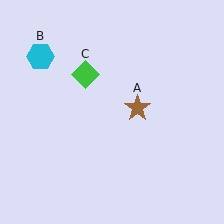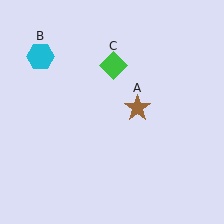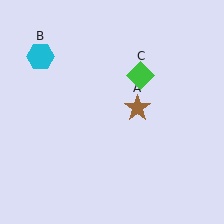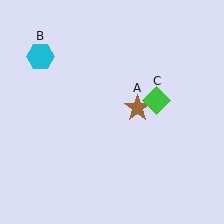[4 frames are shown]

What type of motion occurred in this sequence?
The green diamond (object C) rotated clockwise around the center of the scene.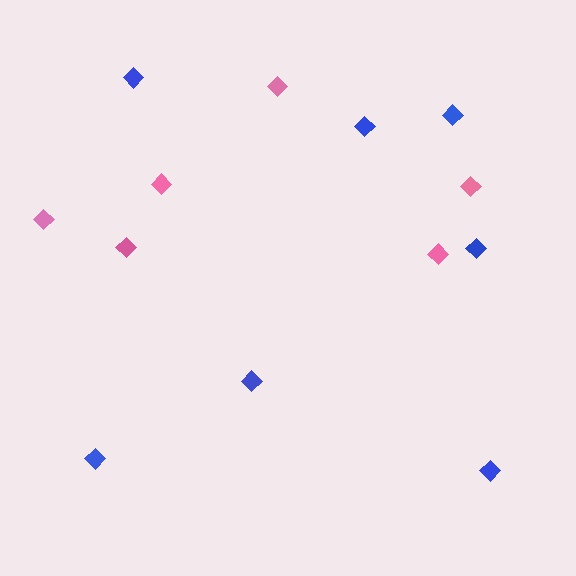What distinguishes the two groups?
There are 2 groups: one group of pink diamonds (6) and one group of blue diamonds (7).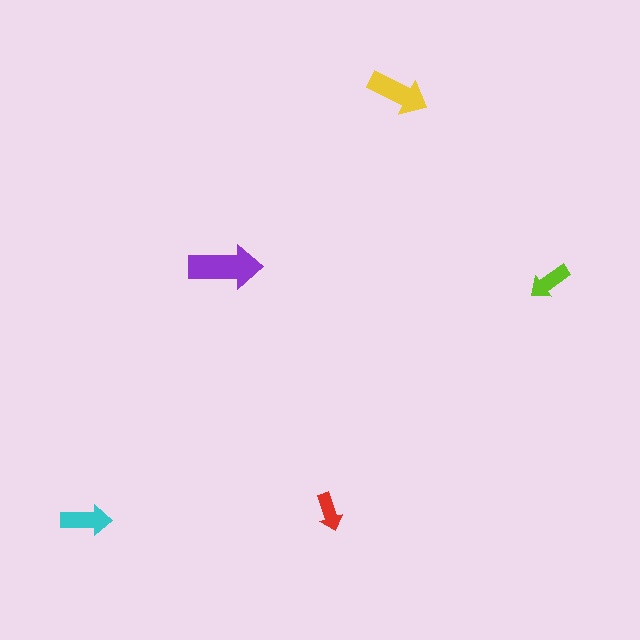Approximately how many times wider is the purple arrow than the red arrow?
About 2 times wider.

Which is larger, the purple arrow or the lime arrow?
The purple one.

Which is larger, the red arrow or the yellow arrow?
The yellow one.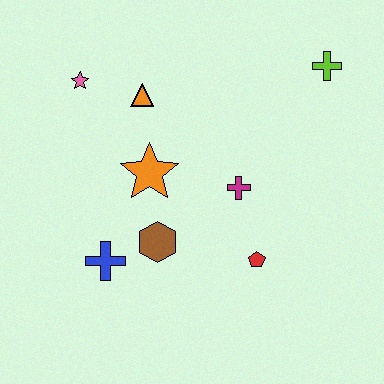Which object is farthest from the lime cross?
The blue cross is farthest from the lime cross.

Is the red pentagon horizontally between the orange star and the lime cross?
Yes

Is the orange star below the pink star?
Yes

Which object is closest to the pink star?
The orange triangle is closest to the pink star.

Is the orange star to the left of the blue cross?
No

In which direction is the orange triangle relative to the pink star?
The orange triangle is to the right of the pink star.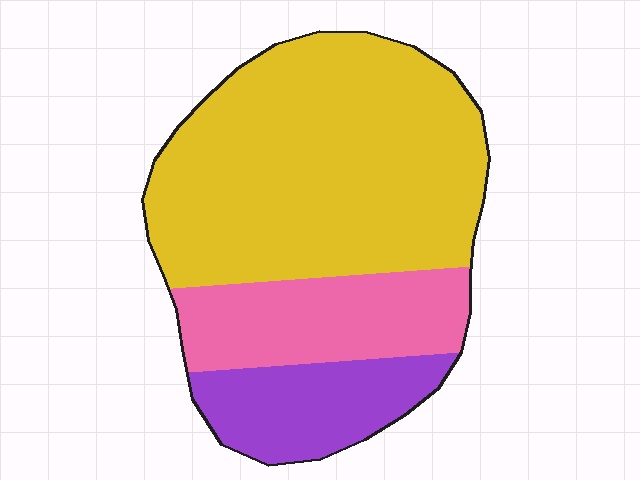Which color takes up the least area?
Purple, at roughly 15%.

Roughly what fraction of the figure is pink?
Pink takes up about one fifth (1/5) of the figure.